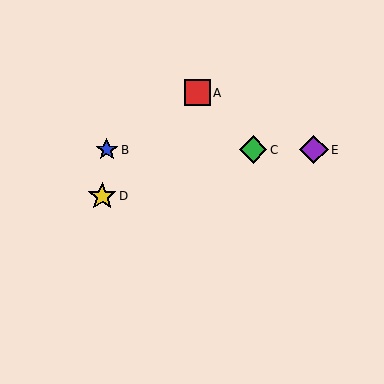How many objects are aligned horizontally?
3 objects (B, C, E) are aligned horizontally.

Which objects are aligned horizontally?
Objects B, C, E are aligned horizontally.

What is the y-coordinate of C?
Object C is at y≈150.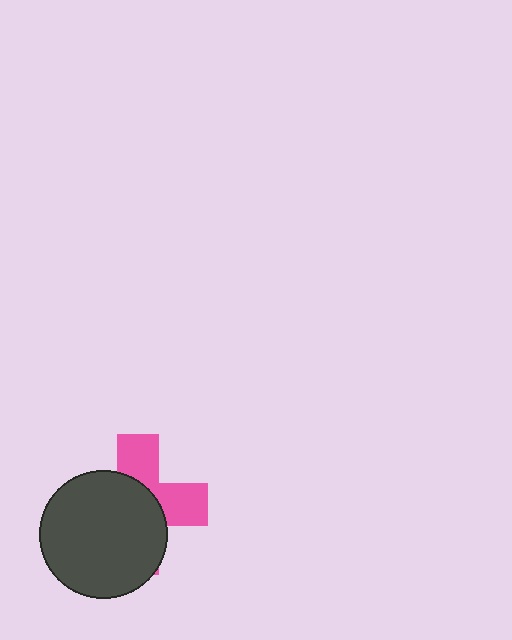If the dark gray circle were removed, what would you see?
You would see the complete pink cross.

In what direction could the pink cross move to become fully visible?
The pink cross could move toward the upper-right. That would shift it out from behind the dark gray circle entirely.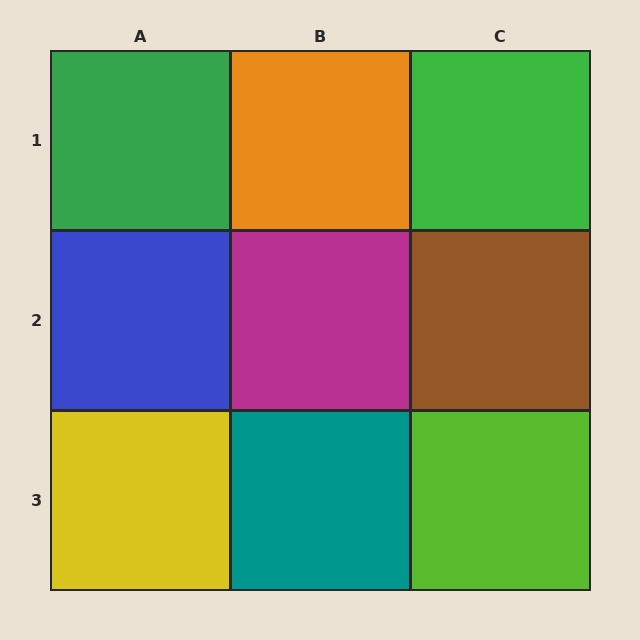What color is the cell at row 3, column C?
Lime.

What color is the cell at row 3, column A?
Yellow.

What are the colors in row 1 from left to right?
Green, orange, green.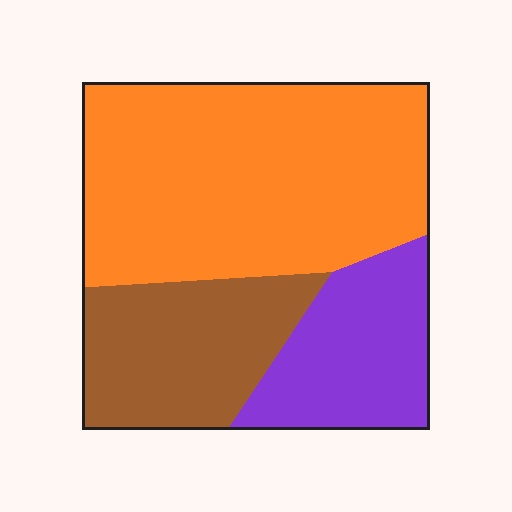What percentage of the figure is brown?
Brown takes up about one quarter (1/4) of the figure.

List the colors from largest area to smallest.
From largest to smallest: orange, brown, purple.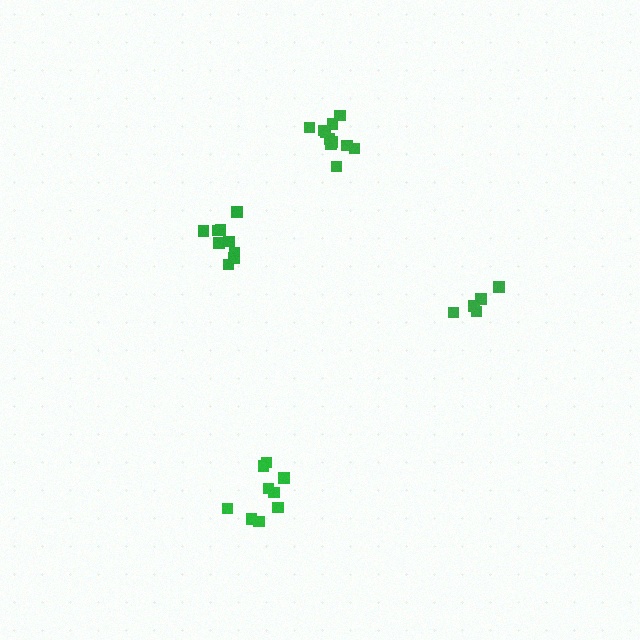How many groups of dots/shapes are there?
There are 4 groups.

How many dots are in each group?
Group 1: 9 dots, Group 2: 9 dots, Group 3: 5 dots, Group 4: 11 dots (34 total).